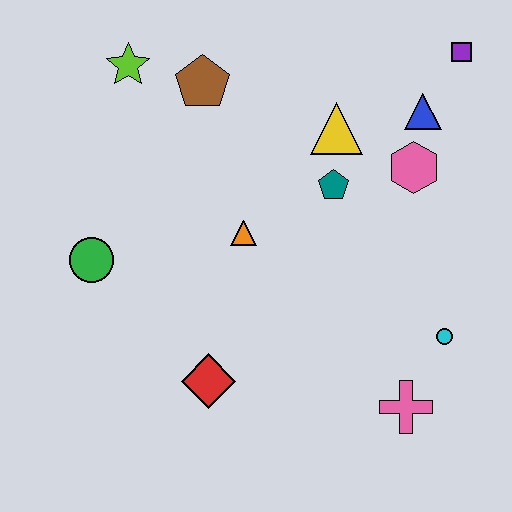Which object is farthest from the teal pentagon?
The green circle is farthest from the teal pentagon.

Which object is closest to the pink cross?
The cyan circle is closest to the pink cross.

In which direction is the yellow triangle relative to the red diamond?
The yellow triangle is above the red diamond.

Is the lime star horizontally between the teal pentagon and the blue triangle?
No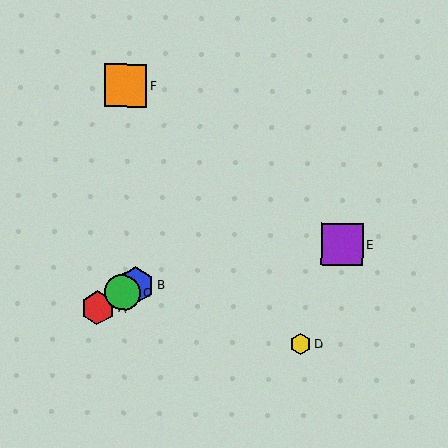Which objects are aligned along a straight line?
Objects A, B, C are aligned along a straight line.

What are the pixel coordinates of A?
Object A is at (98, 308).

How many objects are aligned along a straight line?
3 objects (A, B, C) are aligned along a straight line.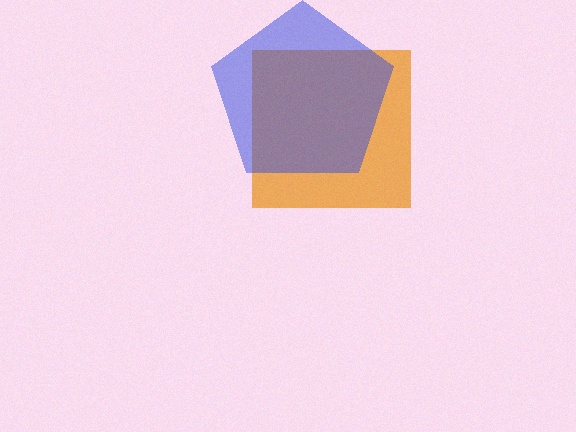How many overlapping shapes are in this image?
There are 2 overlapping shapes in the image.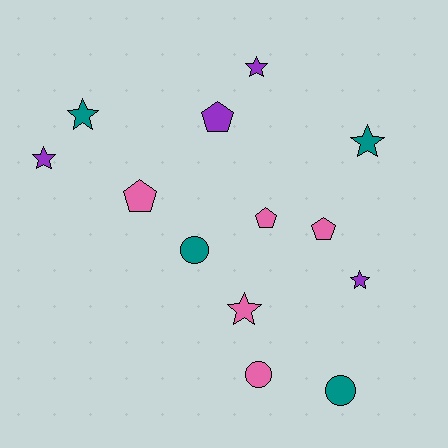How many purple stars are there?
There are 3 purple stars.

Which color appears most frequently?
Pink, with 5 objects.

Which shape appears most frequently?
Star, with 6 objects.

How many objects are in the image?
There are 13 objects.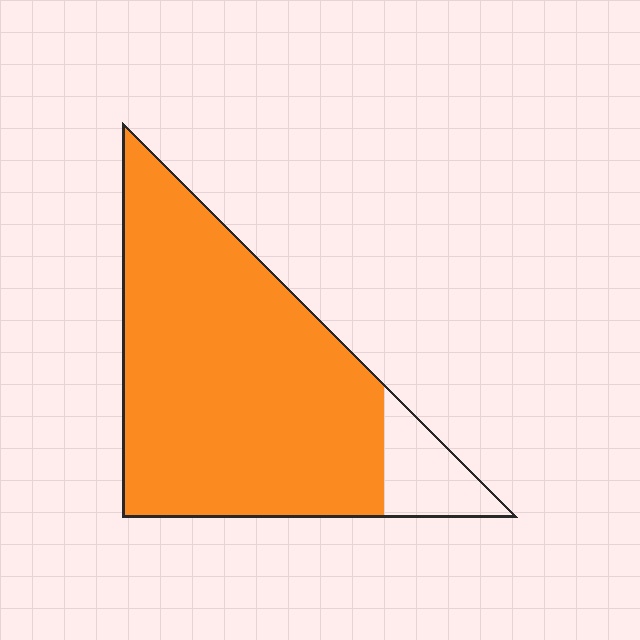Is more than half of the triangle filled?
Yes.